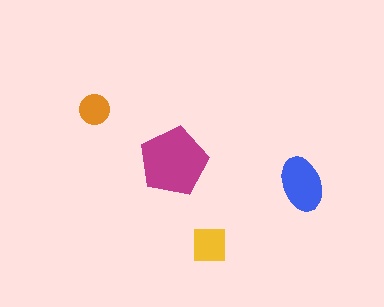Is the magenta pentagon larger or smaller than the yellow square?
Larger.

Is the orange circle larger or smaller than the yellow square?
Smaller.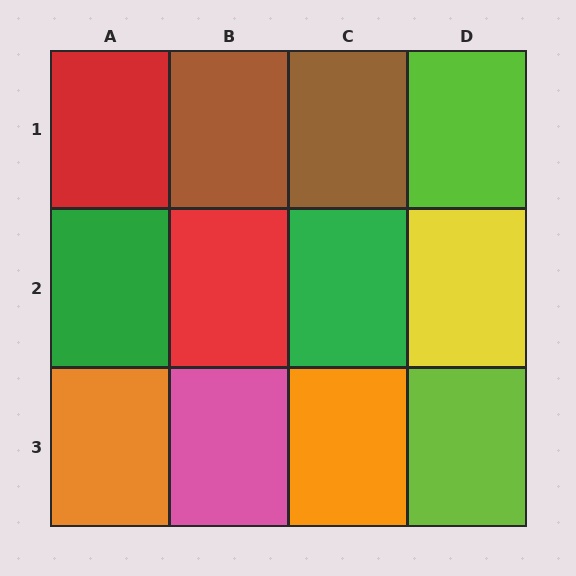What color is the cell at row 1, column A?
Red.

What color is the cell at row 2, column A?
Green.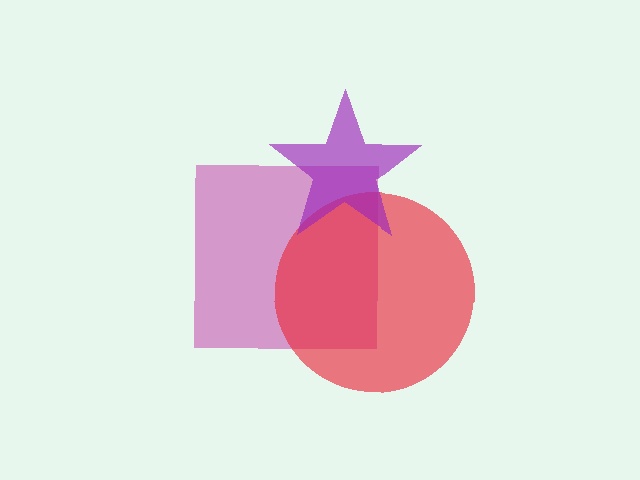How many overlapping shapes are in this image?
There are 3 overlapping shapes in the image.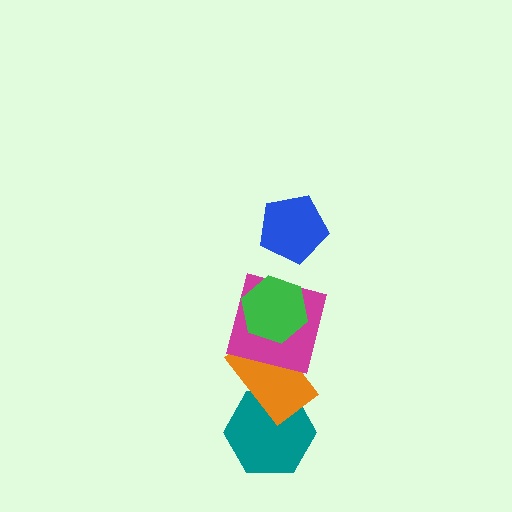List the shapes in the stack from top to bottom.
From top to bottom: the blue pentagon, the green hexagon, the magenta square, the orange rectangle, the teal hexagon.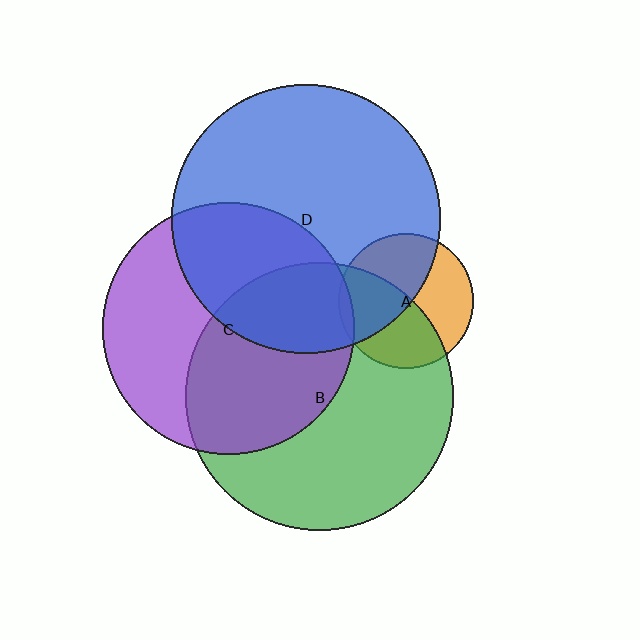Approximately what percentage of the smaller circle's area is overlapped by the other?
Approximately 5%.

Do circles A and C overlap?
Yes.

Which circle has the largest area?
Circle D (blue).